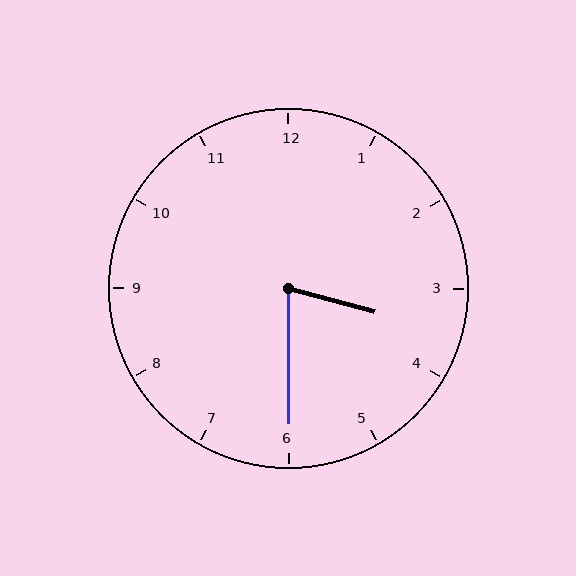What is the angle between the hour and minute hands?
Approximately 75 degrees.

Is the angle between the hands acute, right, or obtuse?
It is acute.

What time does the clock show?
3:30.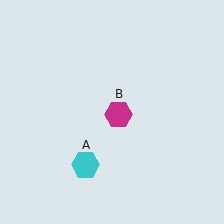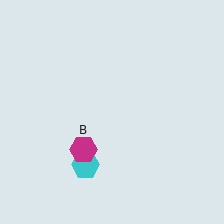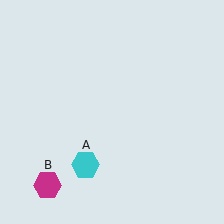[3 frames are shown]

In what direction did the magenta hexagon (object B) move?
The magenta hexagon (object B) moved down and to the left.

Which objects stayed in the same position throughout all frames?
Cyan hexagon (object A) remained stationary.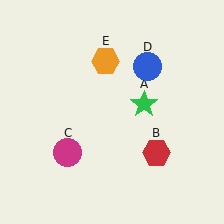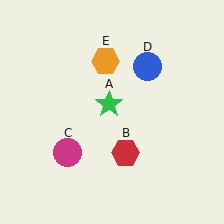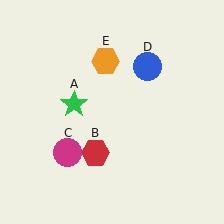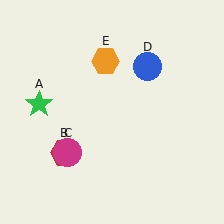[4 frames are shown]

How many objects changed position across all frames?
2 objects changed position: green star (object A), red hexagon (object B).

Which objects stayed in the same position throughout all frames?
Magenta circle (object C) and blue circle (object D) and orange hexagon (object E) remained stationary.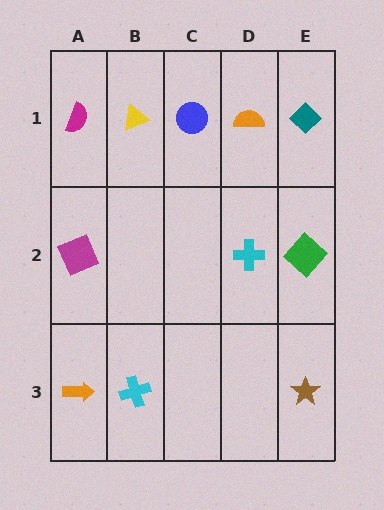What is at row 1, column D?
An orange semicircle.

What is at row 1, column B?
A yellow triangle.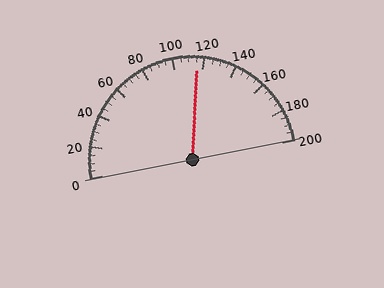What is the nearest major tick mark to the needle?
The nearest major tick mark is 120.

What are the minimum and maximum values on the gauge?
The gauge ranges from 0 to 200.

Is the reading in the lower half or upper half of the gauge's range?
The reading is in the upper half of the range (0 to 200).